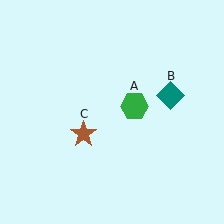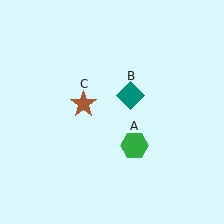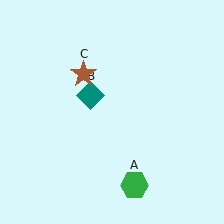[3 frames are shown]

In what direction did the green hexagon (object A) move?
The green hexagon (object A) moved down.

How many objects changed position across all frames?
3 objects changed position: green hexagon (object A), teal diamond (object B), brown star (object C).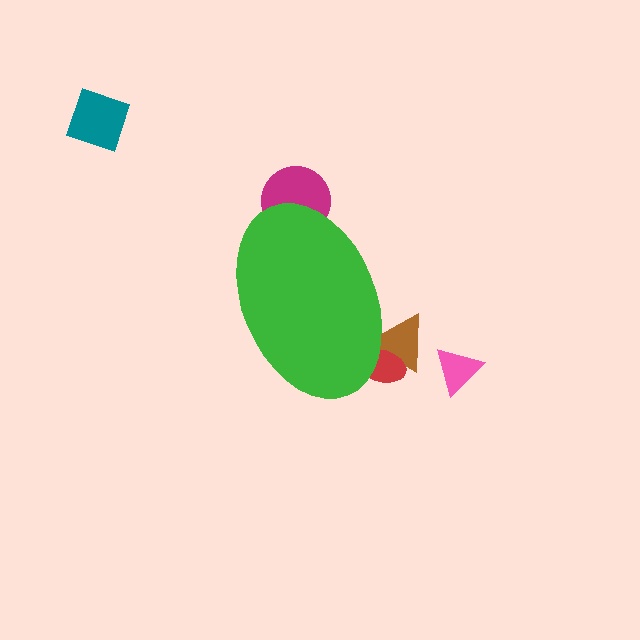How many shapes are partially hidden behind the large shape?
3 shapes are partially hidden.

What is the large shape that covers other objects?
A green ellipse.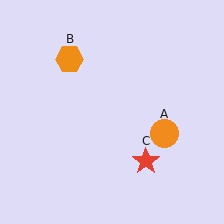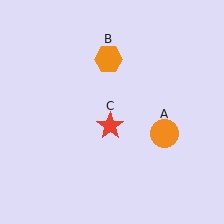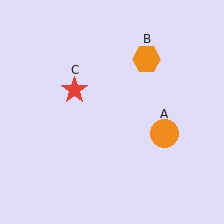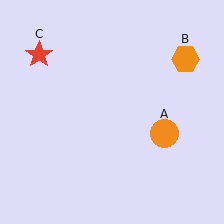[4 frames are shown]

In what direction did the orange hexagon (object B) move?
The orange hexagon (object B) moved right.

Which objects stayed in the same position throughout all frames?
Orange circle (object A) remained stationary.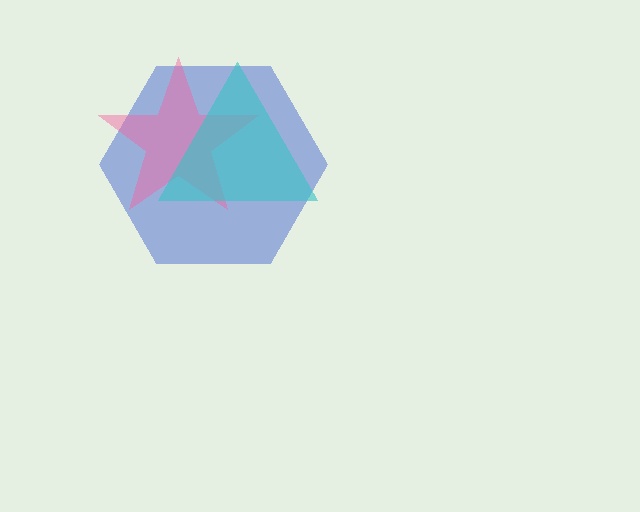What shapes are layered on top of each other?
The layered shapes are: a blue hexagon, a pink star, a cyan triangle.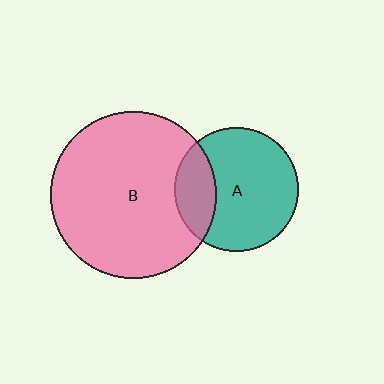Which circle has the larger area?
Circle B (pink).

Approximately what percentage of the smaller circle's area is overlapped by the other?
Approximately 25%.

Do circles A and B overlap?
Yes.